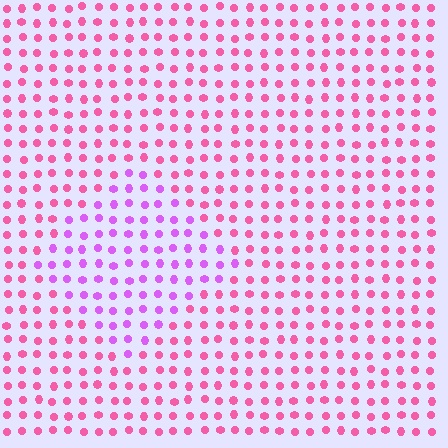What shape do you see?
I see a diamond.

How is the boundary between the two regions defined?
The boundary is defined purely by a slight shift in hue (about 41 degrees). Spacing, size, and orientation are identical on both sides.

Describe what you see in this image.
The image is filled with small pink elements in a uniform arrangement. A diamond-shaped region is visible where the elements are tinted to a slightly different hue, forming a subtle color boundary.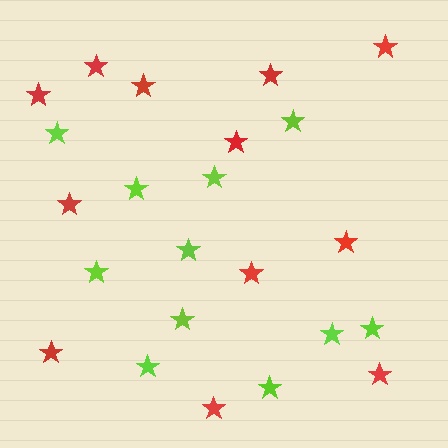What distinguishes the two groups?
There are 2 groups: one group of lime stars (11) and one group of red stars (12).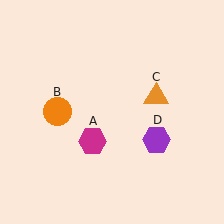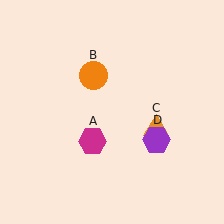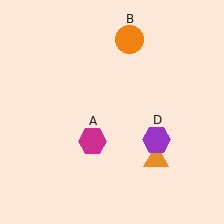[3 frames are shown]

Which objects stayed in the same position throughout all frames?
Magenta hexagon (object A) and purple hexagon (object D) remained stationary.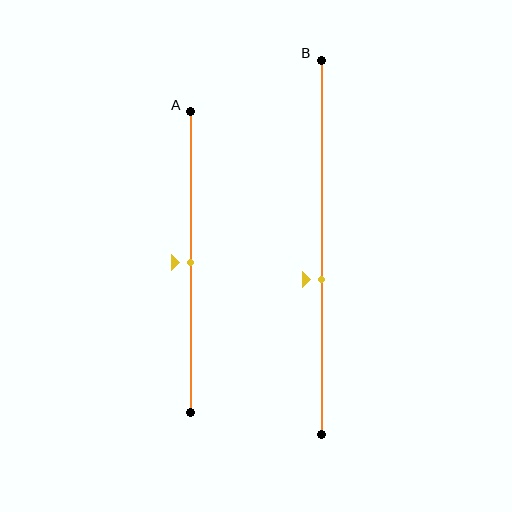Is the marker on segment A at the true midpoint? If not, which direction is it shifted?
Yes, the marker on segment A is at the true midpoint.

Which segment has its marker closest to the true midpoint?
Segment A has its marker closest to the true midpoint.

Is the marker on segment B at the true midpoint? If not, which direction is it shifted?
No, the marker on segment B is shifted downward by about 9% of the segment length.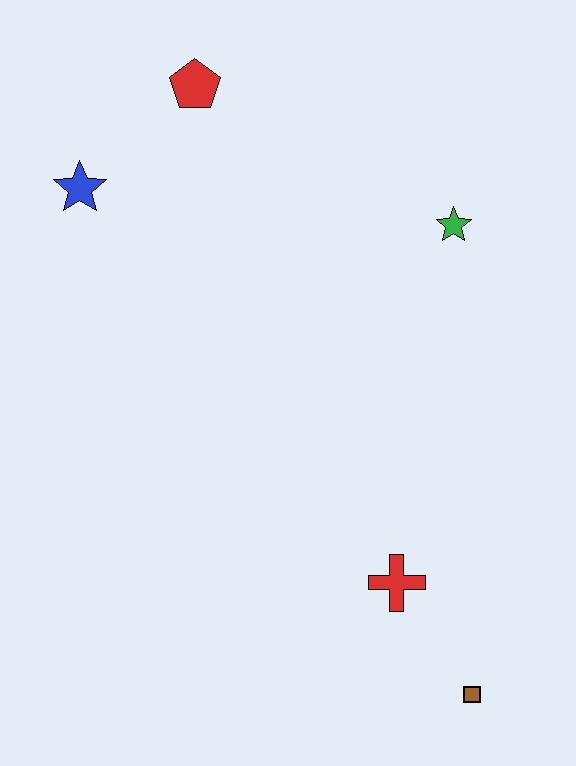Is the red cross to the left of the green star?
Yes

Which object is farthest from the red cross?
The red pentagon is farthest from the red cross.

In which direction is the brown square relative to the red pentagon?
The brown square is below the red pentagon.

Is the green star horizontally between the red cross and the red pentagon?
No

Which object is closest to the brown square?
The red cross is closest to the brown square.